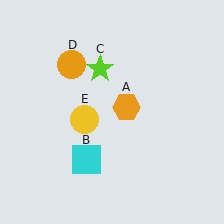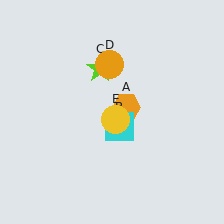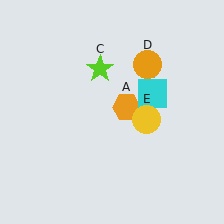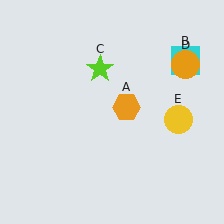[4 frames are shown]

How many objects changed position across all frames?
3 objects changed position: cyan square (object B), orange circle (object D), yellow circle (object E).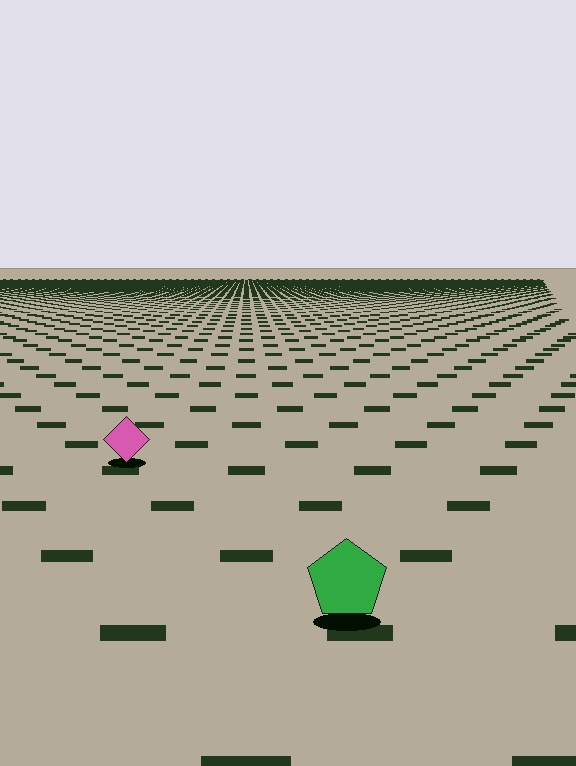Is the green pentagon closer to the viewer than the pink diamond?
Yes. The green pentagon is closer — you can tell from the texture gradient: the ground texture is coarser near it.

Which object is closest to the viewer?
The green pentagon is closest. The texture marks near it are larger and more spread out.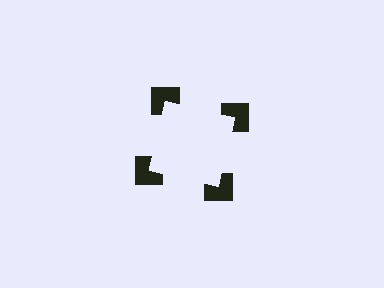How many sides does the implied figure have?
4 sides.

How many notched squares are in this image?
There are 4 — one at each vertex of the illusory square.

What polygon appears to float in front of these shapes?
An illusory square — its edges are inferred from the aligned wedge cuts in the notched squares, not physically drawn.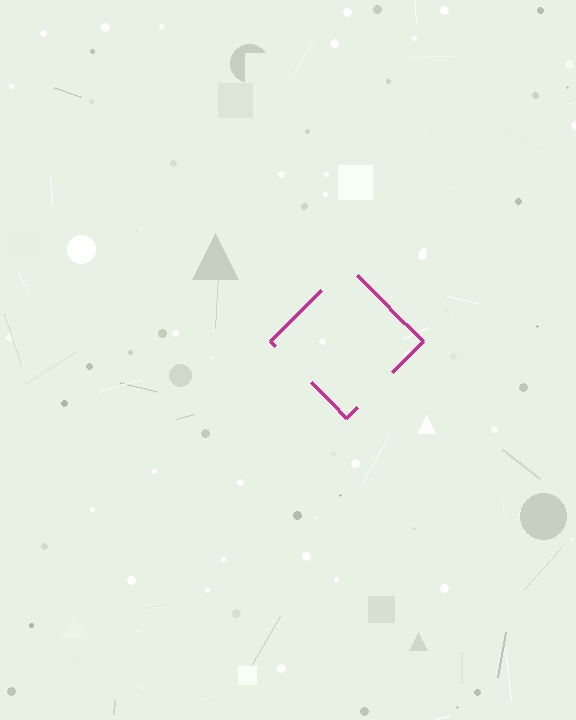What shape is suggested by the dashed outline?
The dashed outline suggests a diamond.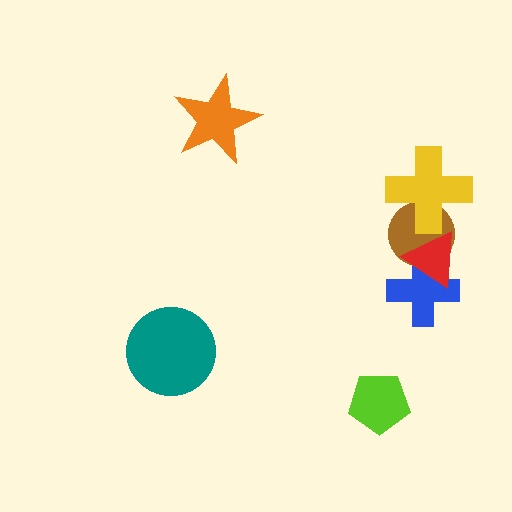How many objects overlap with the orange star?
0 objects overlap with the orange star.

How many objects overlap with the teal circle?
0 objects overlap with the teal circle.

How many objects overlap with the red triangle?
2 objects overlap with the red triangle.